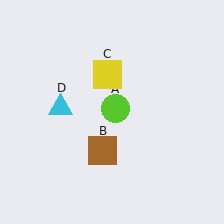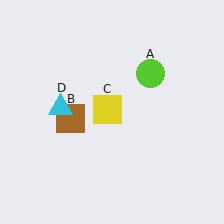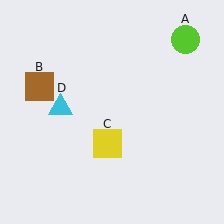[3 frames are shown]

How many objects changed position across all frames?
3 objects changed position: lime circle (object A), brown square (object B), yellow square (object C).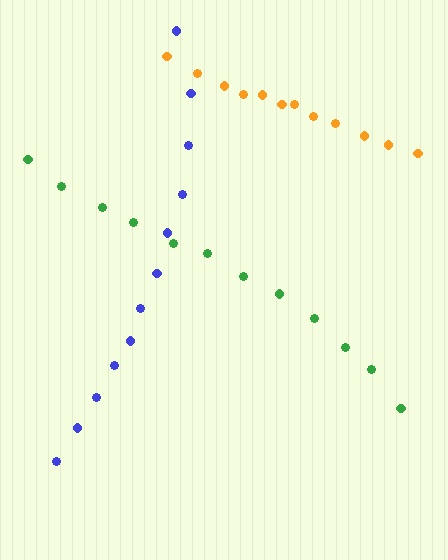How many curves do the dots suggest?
There are 3 distinct paths.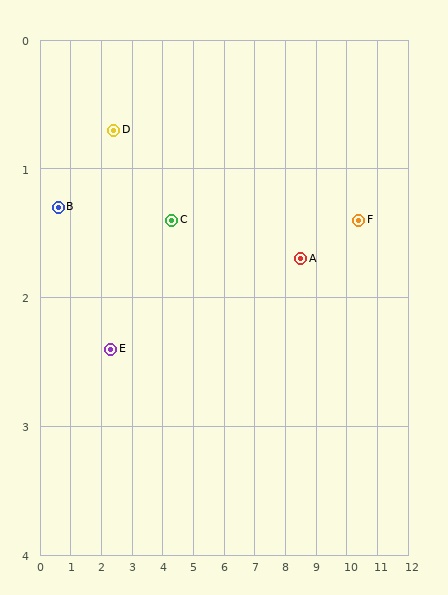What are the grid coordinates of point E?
Point E is at approximately (2.3, 2.4).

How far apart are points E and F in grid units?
Points E and F are about 8.2 grid units apart.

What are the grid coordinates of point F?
Point F is at approximately (10.4, 1.4).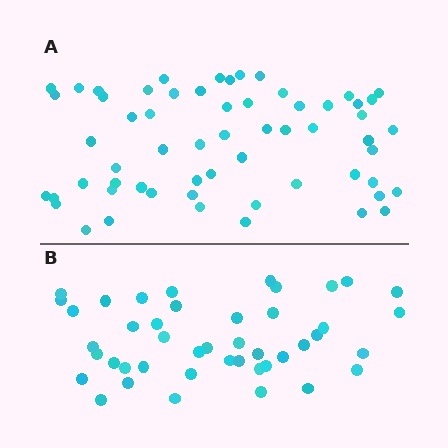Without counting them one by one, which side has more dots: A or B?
Region A (the top region) has more dots.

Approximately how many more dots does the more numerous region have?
Region A has approximately 15 more dots than region B.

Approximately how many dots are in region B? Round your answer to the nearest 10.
About 40 dots. (The exact count is 44, which rounds to 40.)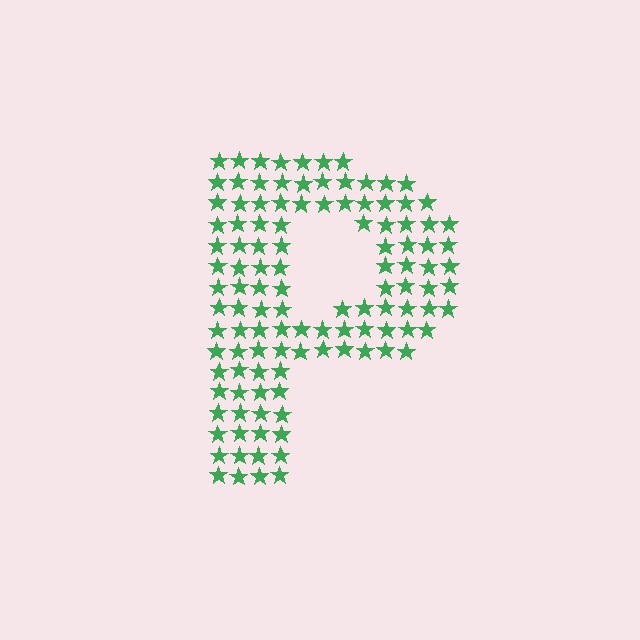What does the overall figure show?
The overall figure shows the letter P.